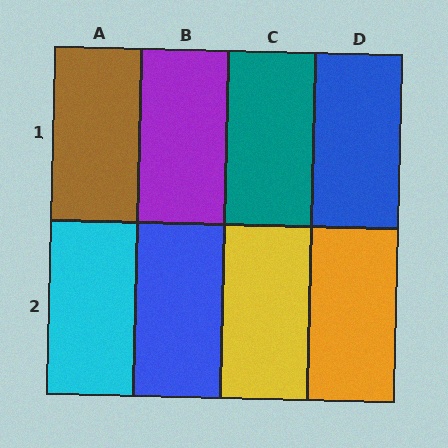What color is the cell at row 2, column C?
Yellow.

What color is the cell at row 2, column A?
Cyan.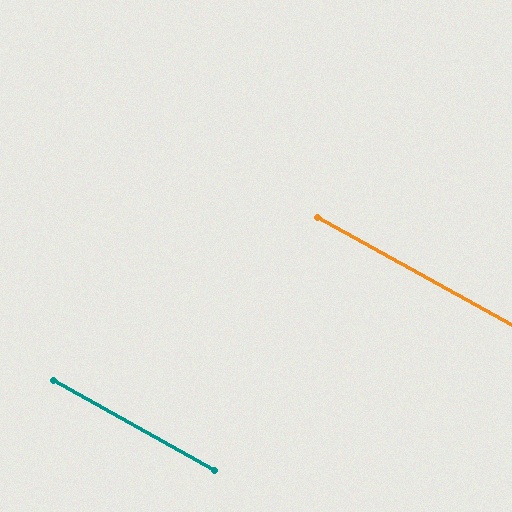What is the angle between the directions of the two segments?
Approximately 0 degrees.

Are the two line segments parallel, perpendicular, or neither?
Parallel — their directions differ by only 0.1°.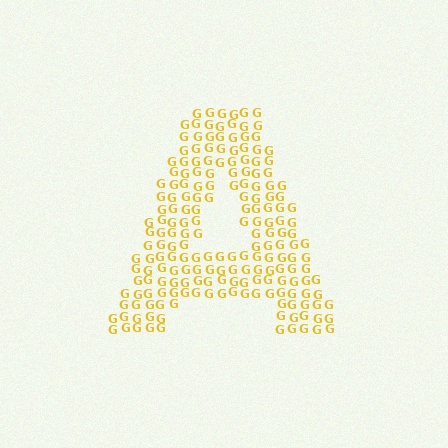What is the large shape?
The large shape is the letter A.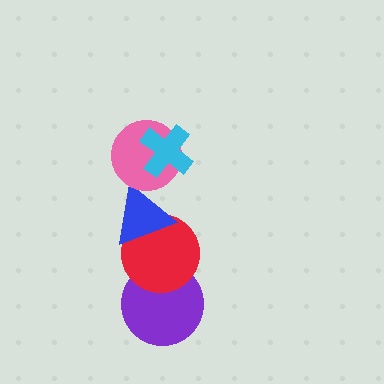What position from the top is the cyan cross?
The cyan cross is 1st from the top.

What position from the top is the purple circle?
The purple circle is 5th from the top.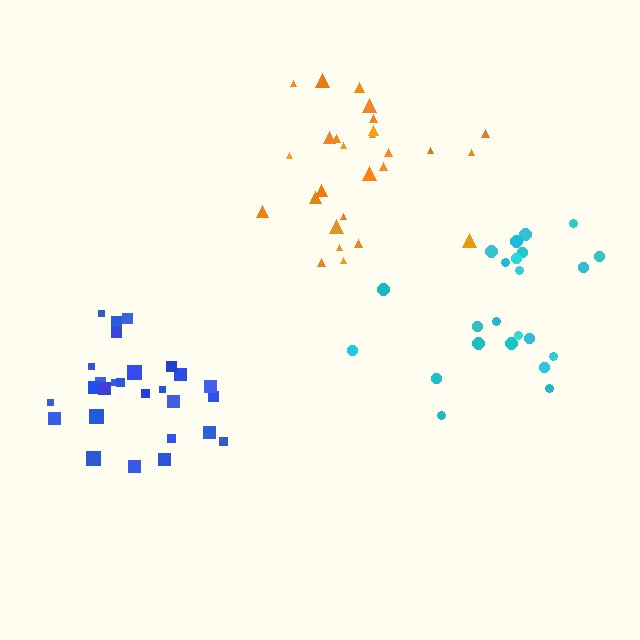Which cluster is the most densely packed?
Blue.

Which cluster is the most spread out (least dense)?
Cyan.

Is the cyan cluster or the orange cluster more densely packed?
Orange.